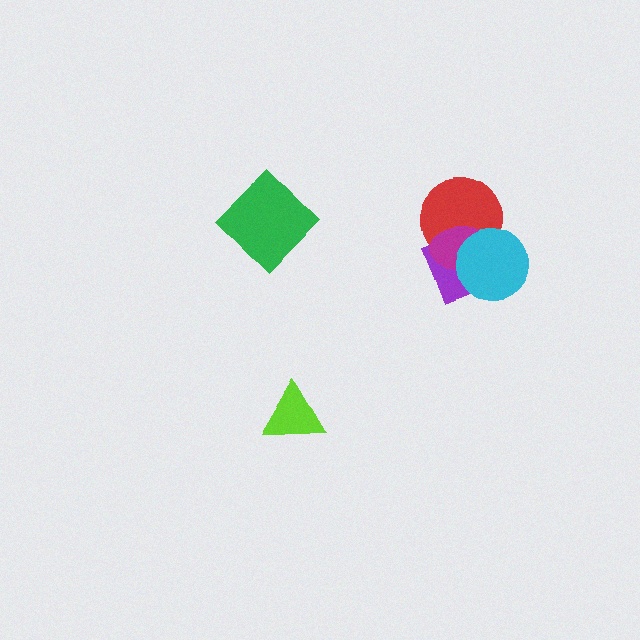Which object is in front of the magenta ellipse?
The cyan circle is in front of the magenta ellipse.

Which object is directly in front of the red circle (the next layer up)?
The magenta ellipse is directly in front of the red circle.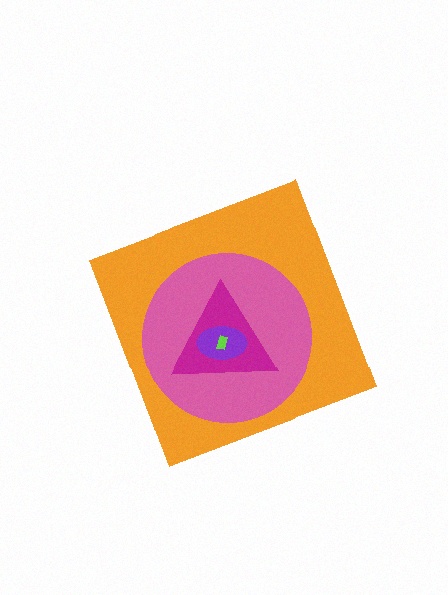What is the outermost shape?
The orange diamond.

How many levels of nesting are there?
5.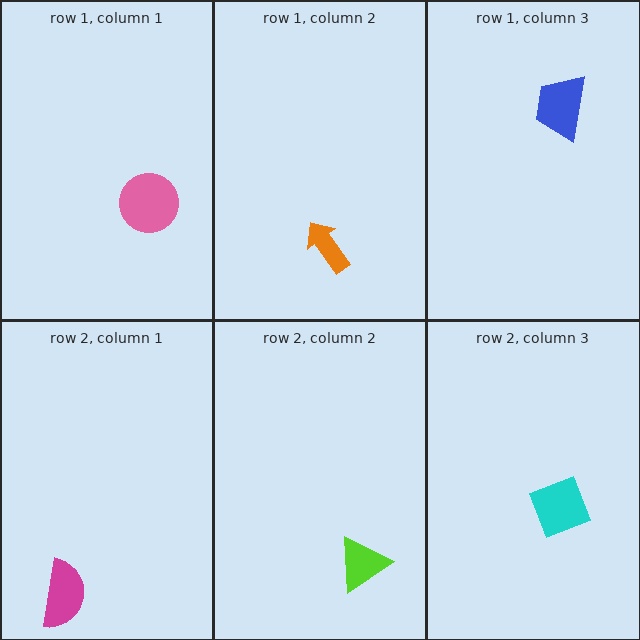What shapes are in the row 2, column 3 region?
The cyan square.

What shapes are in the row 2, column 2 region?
The lime triangle.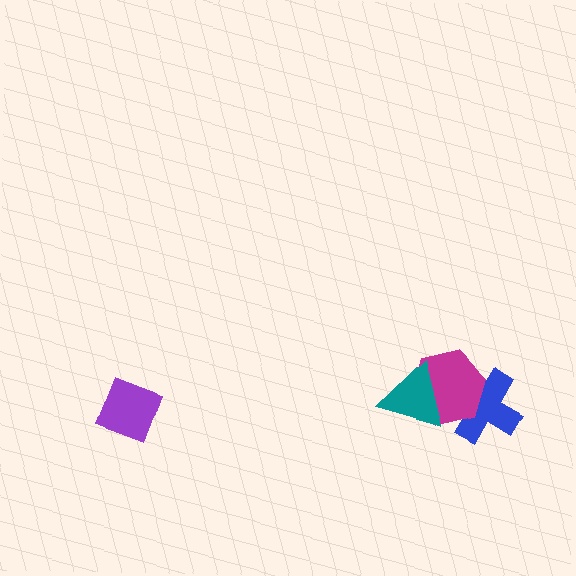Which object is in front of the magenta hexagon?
The teal triangle is in front of the magenta hexagon.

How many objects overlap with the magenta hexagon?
2 objects overlap with the magenta hexagon.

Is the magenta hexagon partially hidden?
Yes, it is partially covered by another shape.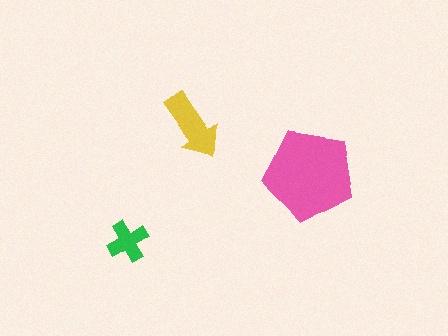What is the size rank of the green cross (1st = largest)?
3rd.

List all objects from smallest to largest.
The green cross, the yellow arrow, the pink pentagon.